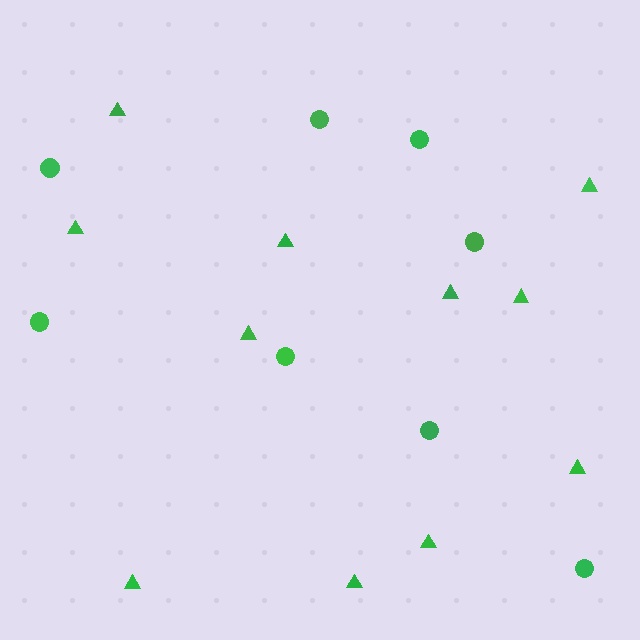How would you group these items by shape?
There are 2 groups: one group of circles (8) and one group of triangles (11).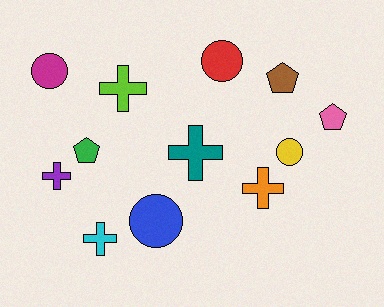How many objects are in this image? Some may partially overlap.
There are 12 objects.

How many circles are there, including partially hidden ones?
There are 4 circles.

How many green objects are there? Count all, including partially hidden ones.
There is 1 green object.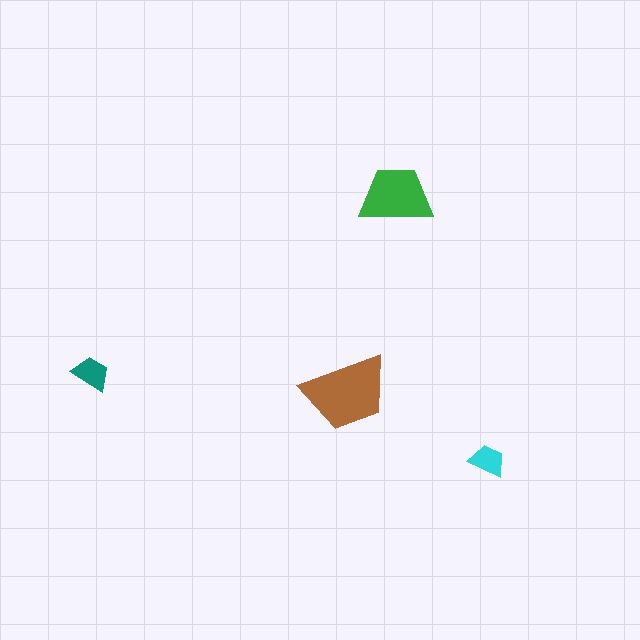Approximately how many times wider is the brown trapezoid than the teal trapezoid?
About 2.5 times wider.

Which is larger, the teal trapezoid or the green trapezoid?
The green one.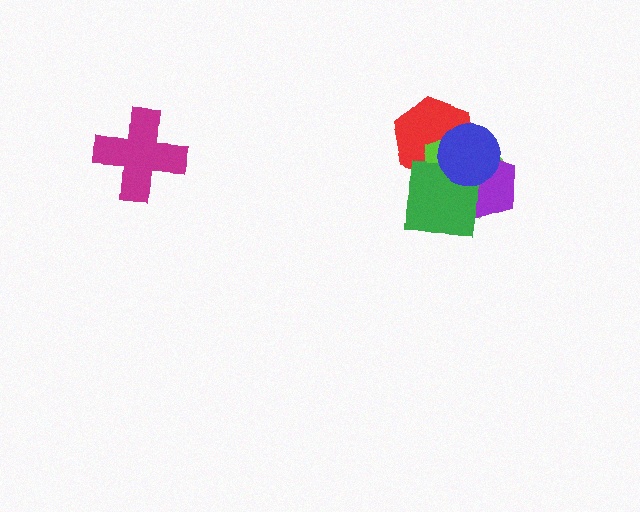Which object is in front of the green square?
The blue circle is in front of the green square.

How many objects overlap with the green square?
4 objects overlap with the green square.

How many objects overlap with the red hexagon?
4 objects overlap with the red hexagon.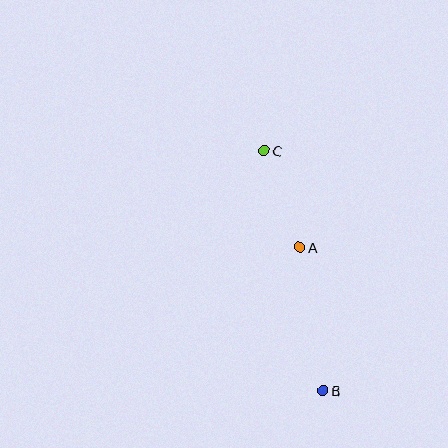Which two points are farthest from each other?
Points B and C are farthest from each other.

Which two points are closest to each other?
Points A and C are closest to each other.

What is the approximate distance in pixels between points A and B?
The distance between A and B is approximately 145 pixels.